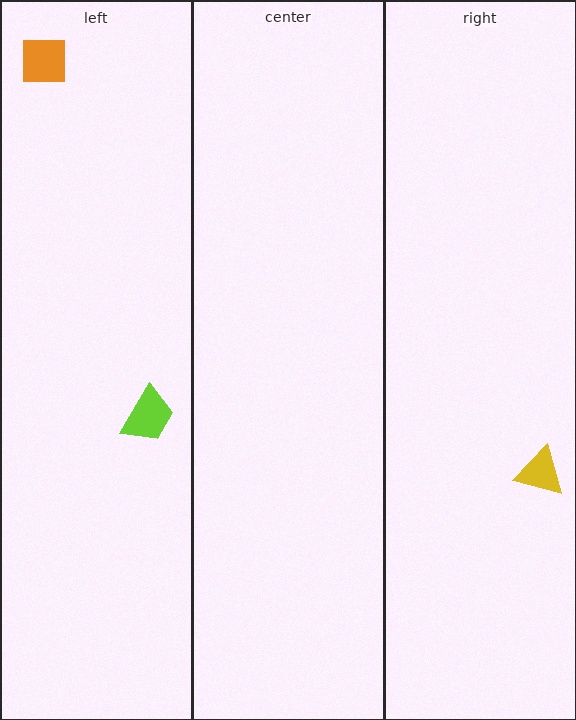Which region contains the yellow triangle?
The right region.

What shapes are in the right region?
The yellow triangle.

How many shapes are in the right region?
1.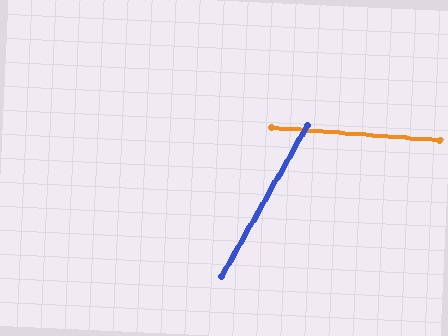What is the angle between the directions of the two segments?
Approximately 65 degrees.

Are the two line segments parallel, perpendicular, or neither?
Neither parallel nor perpendicular — they differ by about 65°.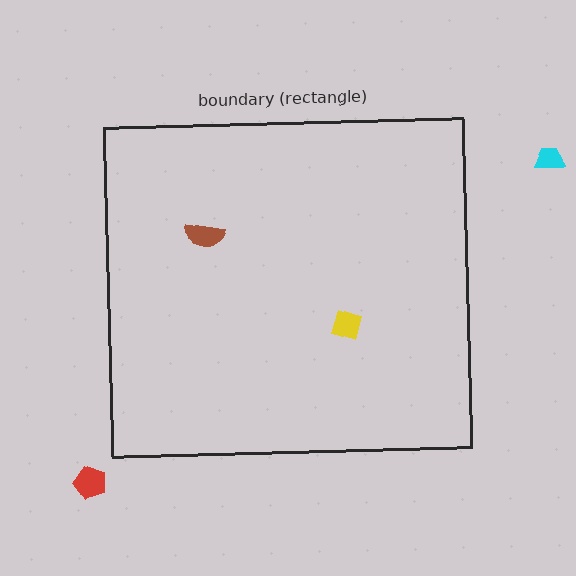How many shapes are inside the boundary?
2 inside, 2 outside.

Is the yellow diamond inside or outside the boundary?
Inside.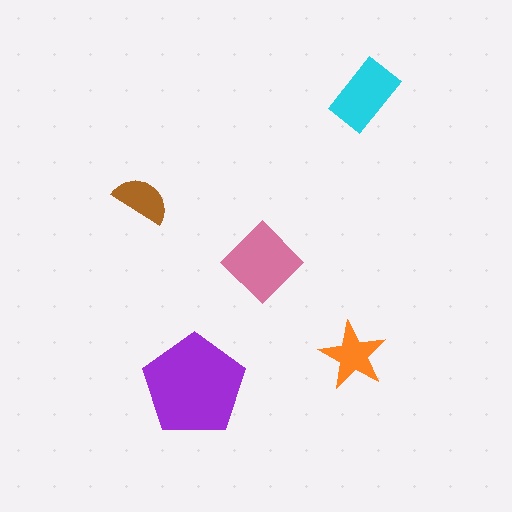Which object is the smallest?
The brown semicircle.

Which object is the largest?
The purple pentagon.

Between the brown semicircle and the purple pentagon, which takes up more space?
The purple pentagon.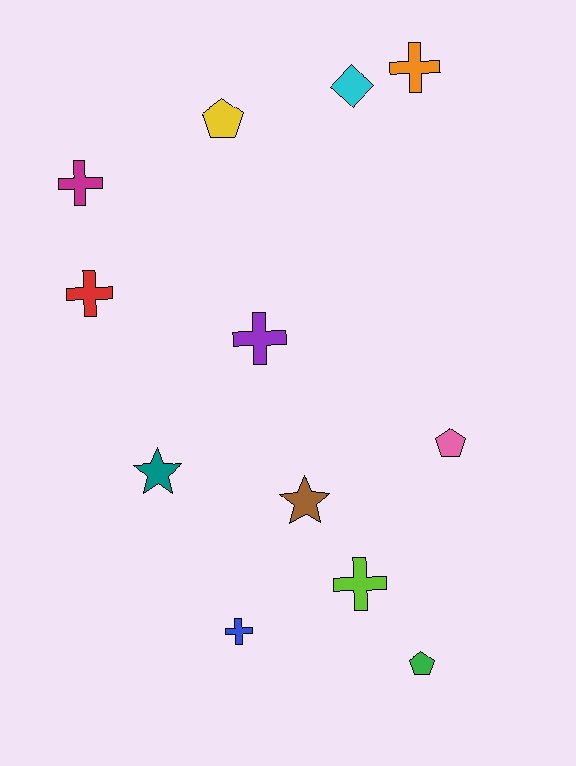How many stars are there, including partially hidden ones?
There are 2 stars.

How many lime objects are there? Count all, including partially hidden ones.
There is 1 lime object.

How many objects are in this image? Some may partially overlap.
There are 12 objects.